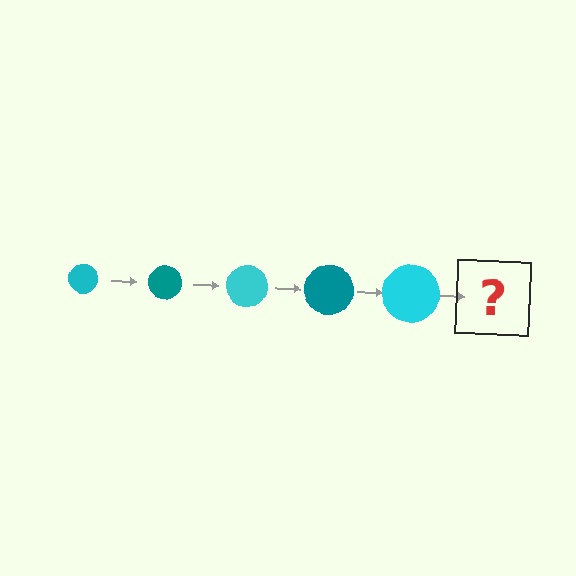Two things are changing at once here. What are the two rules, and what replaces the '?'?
The two rules are that the circle grows larger each step and the color cycles through cyan and teal. The '?' should be a teal circle, larger than the previous one.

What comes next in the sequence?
The next element should be a teal circle, larger than the previous one.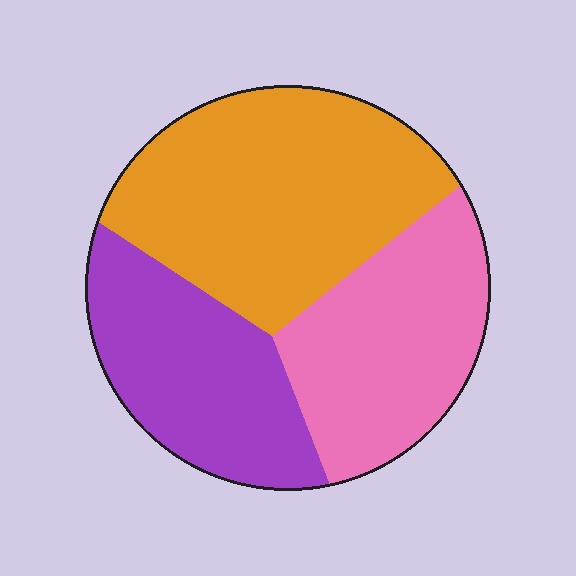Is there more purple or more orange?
Orange.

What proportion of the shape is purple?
Purple covers about 30% of the shape.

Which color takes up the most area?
Orange, at roughly 45%.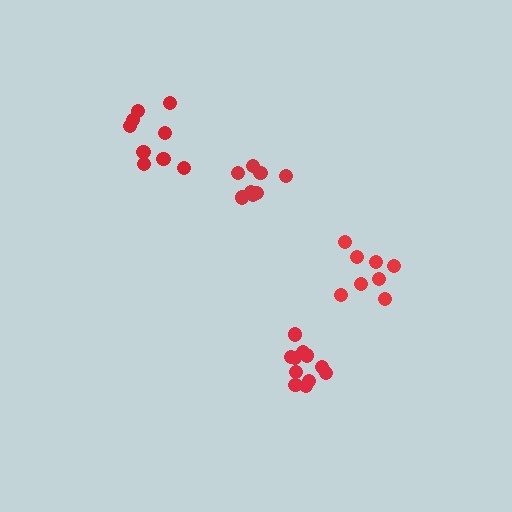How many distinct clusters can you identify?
There are 4 distinct clusters.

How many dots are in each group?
Group 1: 8 dots, Group 2: 8 dots, Group 3: 9 dots, Group 4: 11 dots (36 total).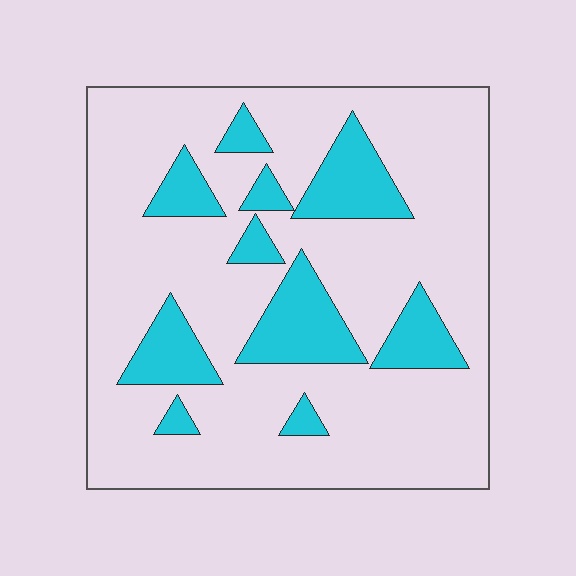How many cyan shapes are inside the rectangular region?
10.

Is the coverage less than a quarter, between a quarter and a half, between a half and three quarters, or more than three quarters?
Less than a quarter.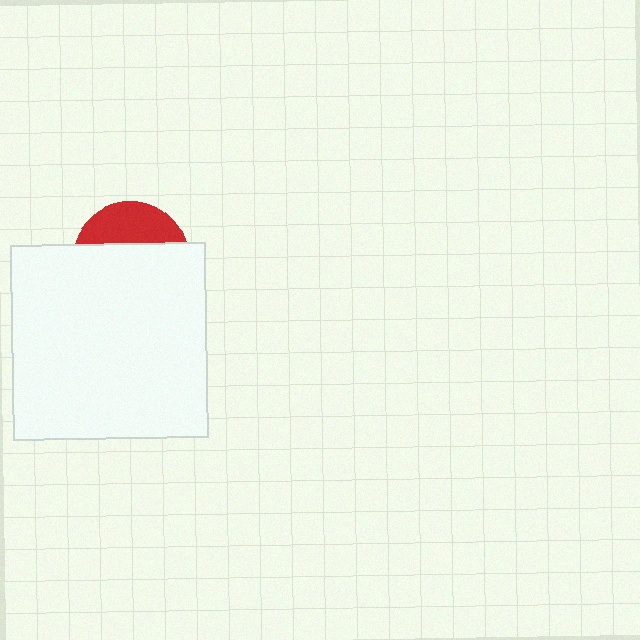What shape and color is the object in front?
The object in front is a white square.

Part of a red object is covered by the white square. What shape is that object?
It is a circle.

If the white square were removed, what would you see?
You would see the complete red circle.